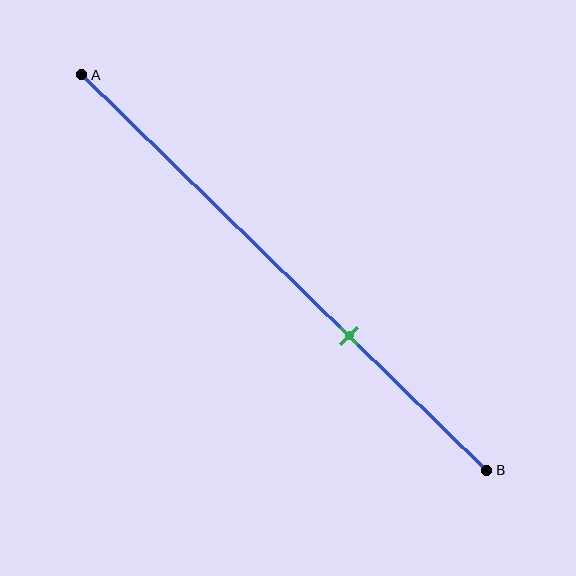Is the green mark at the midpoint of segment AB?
No, the mark is at about 65% from A, not at the 50% midpoint.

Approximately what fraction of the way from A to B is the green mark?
The green mark is approximately 65% of the way from A to B.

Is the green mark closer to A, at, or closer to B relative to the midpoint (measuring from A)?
The green mark is closer to point B than the midpoint of segment AB.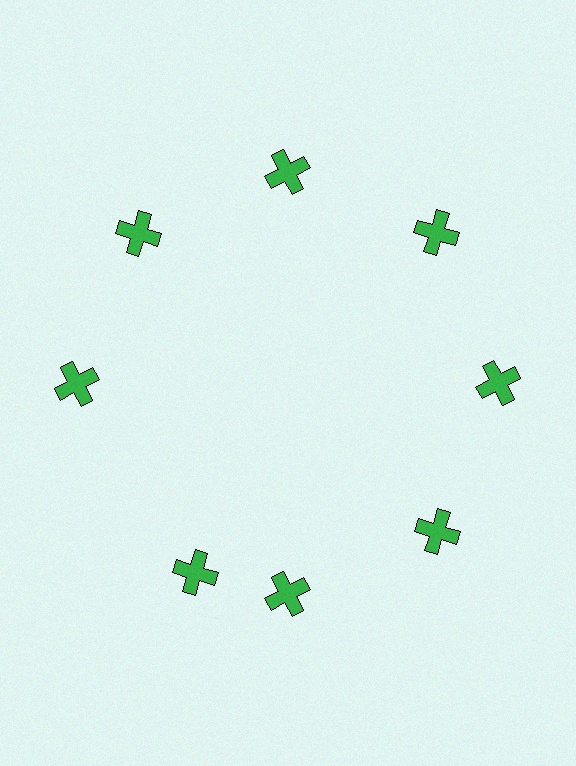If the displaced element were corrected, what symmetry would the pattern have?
It would have 8-fold rotational symmetry — the pattern would map onto itself every 45 degrees.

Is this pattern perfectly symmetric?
No. The 8 green crosses are arranged in a ring, but one element near the 8 o'clock position is rotated out of alignment along the ring, breaking the 8-fold rotational symmetry.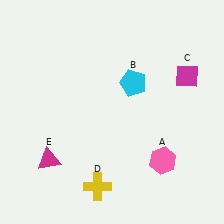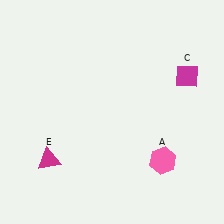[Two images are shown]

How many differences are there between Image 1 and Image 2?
There are 2 differences between the two images.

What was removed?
The cyan pentagon (B), the yellow cross (D) were removed in Image 2.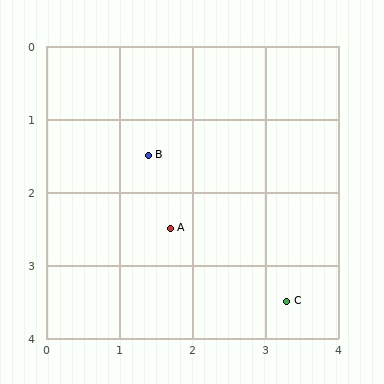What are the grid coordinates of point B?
Point B is at approximately (1.4, 1.5).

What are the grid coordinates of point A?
Point A is at approximately (1.7, 2.5).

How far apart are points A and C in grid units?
Points A and C are about 1.9 grid units apart.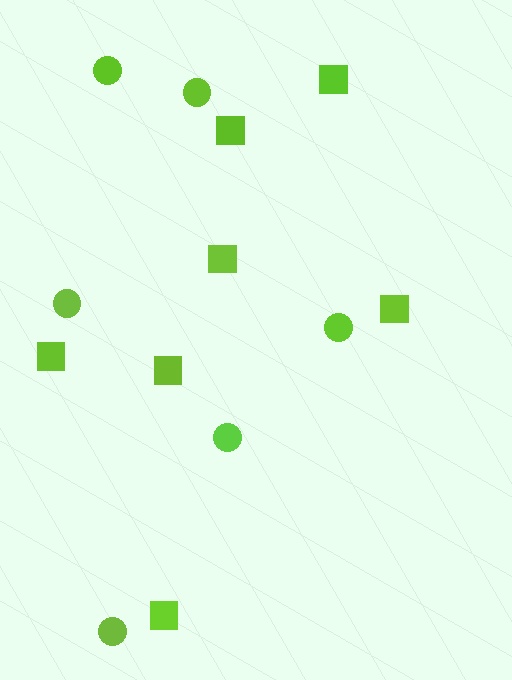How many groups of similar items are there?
There are 2 groups: one group of circles (6) and one group of squares (7).